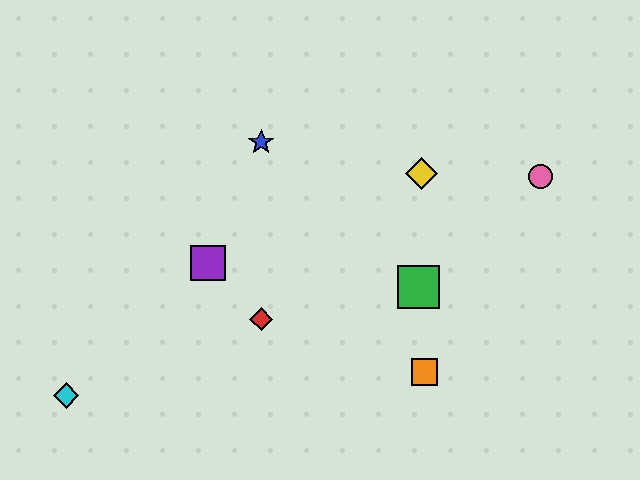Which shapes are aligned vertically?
The red diamond, the blue star are aligned vertically.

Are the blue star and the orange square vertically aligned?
No, the blue star is at x≈261 and the orange square is at x≈424.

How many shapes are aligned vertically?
2 shapes (the red diamond, the blue star) are aligned vertically.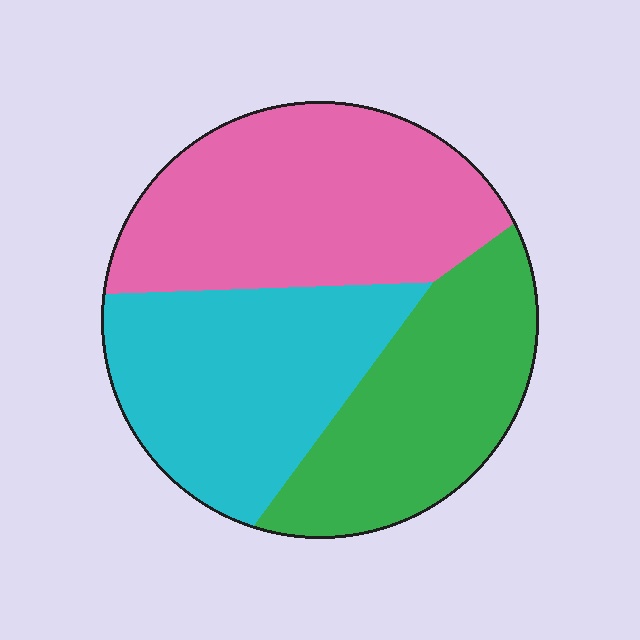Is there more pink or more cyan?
Pink.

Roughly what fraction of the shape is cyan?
Cyan takes up about one third (1/3) of the shape.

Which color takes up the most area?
Pink, at roughly 40%.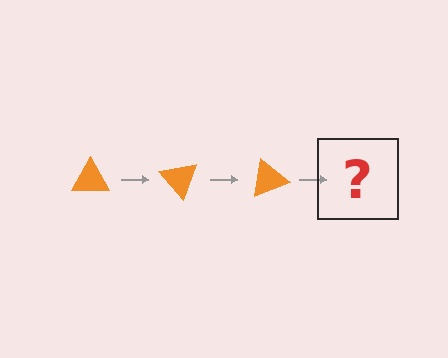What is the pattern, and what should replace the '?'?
The pattern is that the triangle rotates 50 degrees each step. The '?' should be an orange triangle rotated 150 degrees.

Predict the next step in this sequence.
The next step is an orange triangle rotated 150 degrees.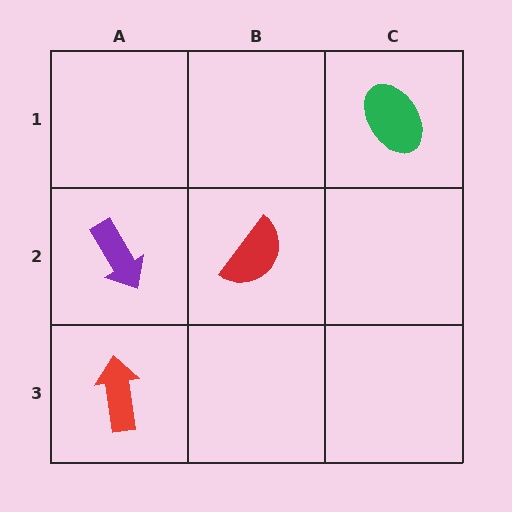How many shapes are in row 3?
1 shape.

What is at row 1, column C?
A green ellipse.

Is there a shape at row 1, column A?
No, that cell is empty.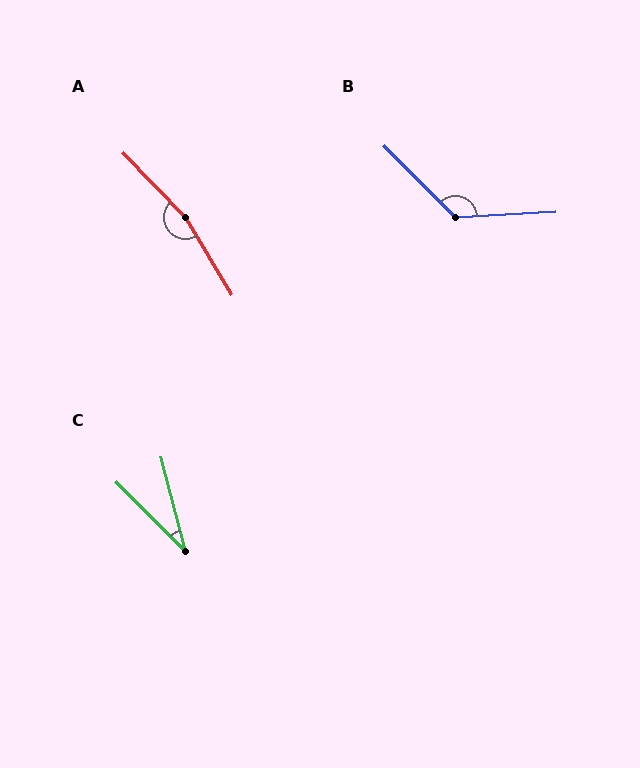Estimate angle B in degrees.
Approximately 132 degrees.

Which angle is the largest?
A, at approximately 167 degrees.